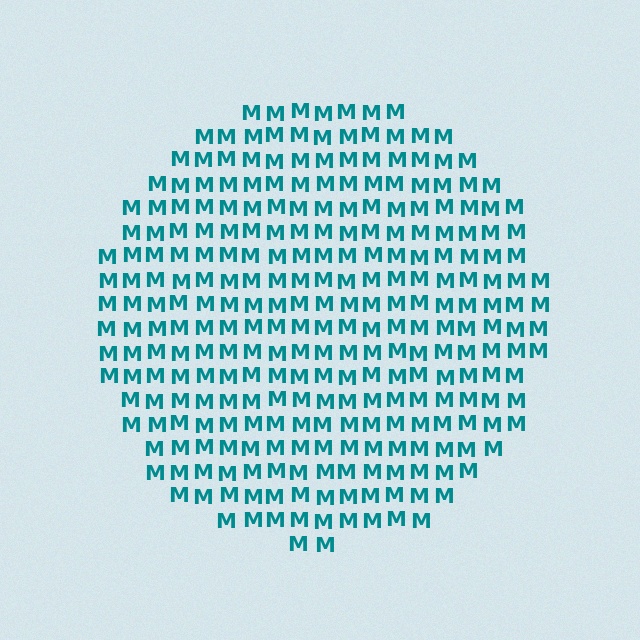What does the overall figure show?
The overall figure shows a circle.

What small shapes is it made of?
It is made of small letter M's.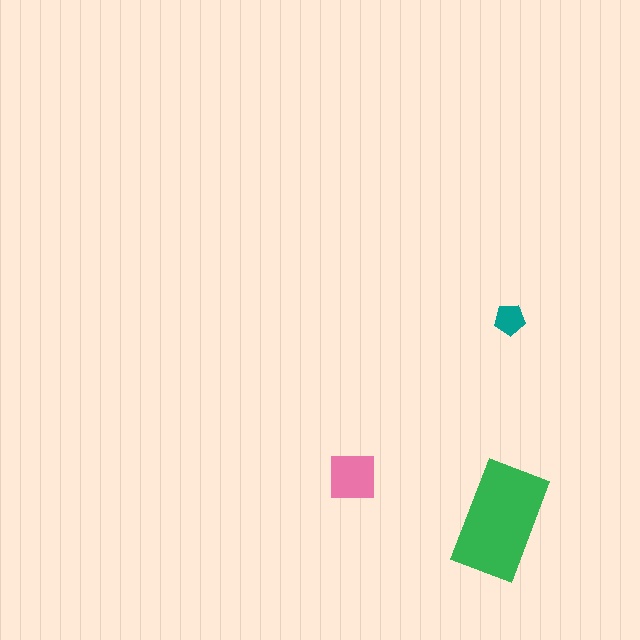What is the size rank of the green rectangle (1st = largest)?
1st.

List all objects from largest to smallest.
The green rectangle, the pink square, the teal pentagon.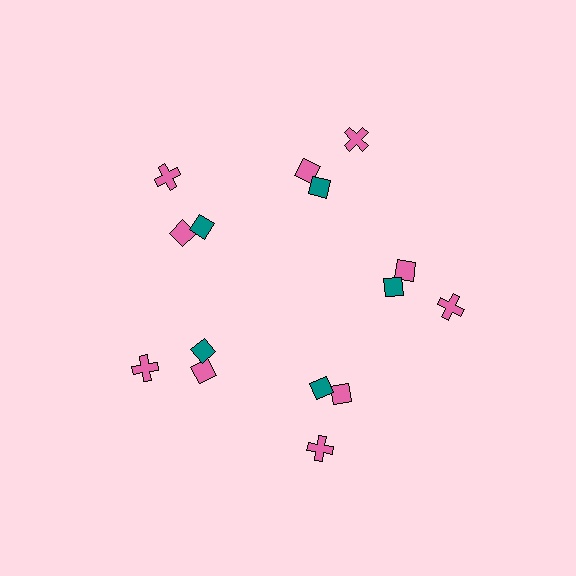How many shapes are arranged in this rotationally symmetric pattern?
There are 15 shapes, arranged in 5 groups of 3.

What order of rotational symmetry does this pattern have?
This pattern has 5-fold rotational symmetry.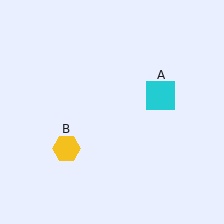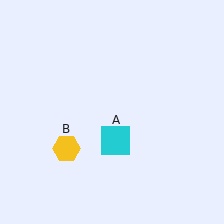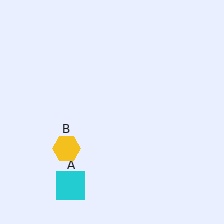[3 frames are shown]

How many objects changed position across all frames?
1 object changed position: cyan square (object A).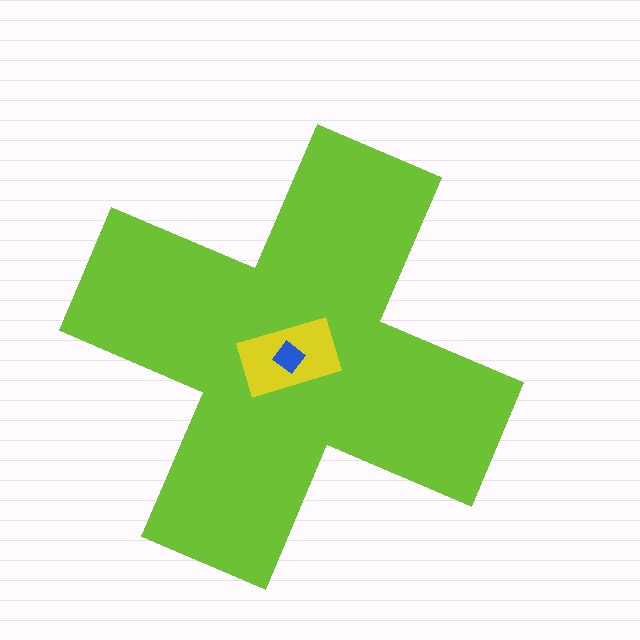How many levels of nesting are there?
3.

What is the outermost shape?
The lime cross.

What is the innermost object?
The blue diamond.